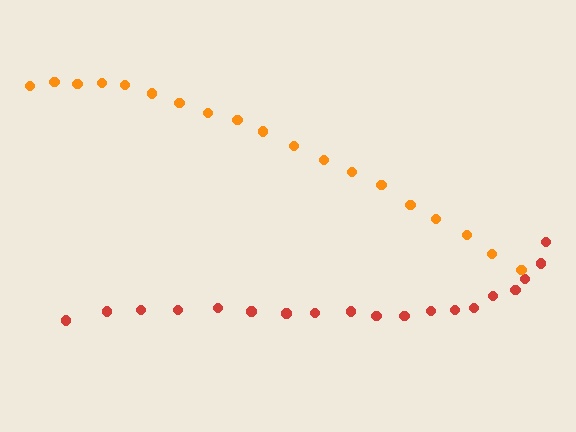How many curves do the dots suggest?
There are 2 distinct paths.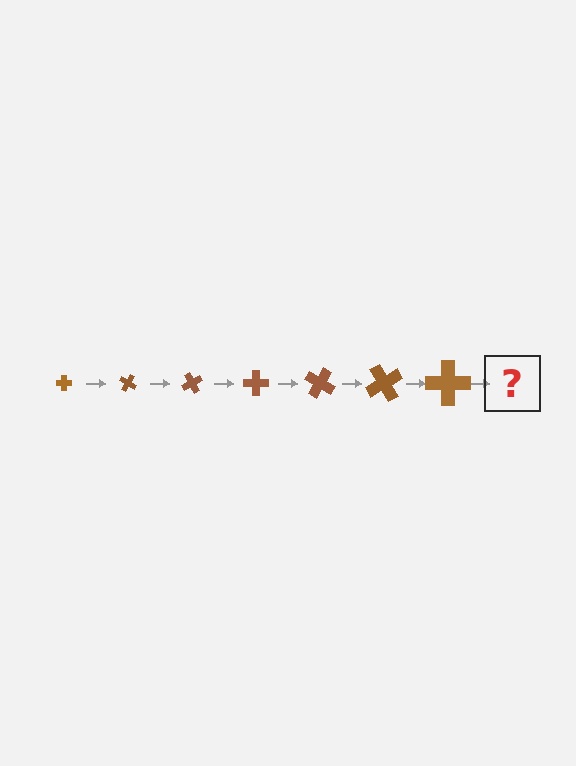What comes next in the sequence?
The next element should be a cross, larger than the previous one and rotated 210 degrees from the start.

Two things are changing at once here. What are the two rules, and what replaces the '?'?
The two rules are that the cross grows larger each step and it rotates 30 degrees each step. The '?' should be a cross, larger than the previous one and rotated 210 degrees from the start.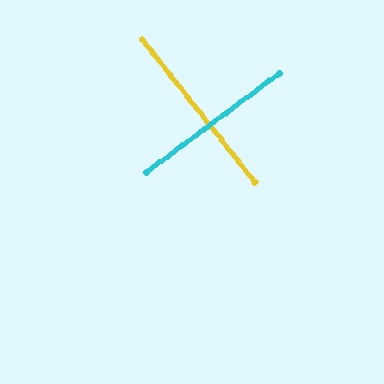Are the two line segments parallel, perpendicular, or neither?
Perpendicular — they meet at approximately 89°.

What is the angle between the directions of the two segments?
Approximately 89 degrees.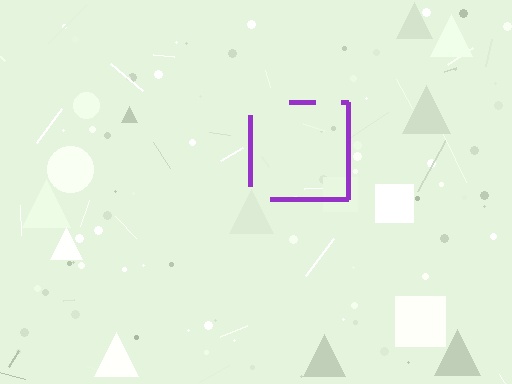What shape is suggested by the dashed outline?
The dashed outline suggests a square.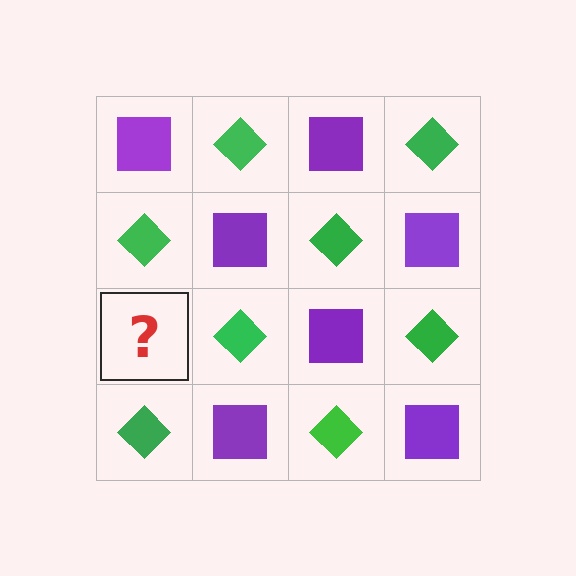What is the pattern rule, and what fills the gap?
The rule is that it alternates purple square and green diamond in a checkerboard pattern. The gap should be filled with a purple square.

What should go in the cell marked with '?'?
The missing cell should contain a purple square.